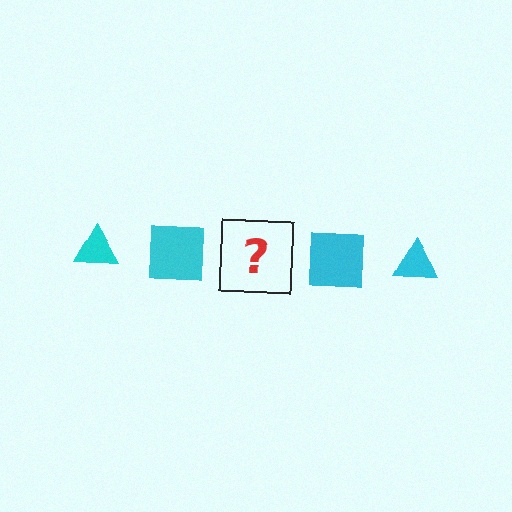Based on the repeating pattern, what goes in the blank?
The blank should be a cyan triangle.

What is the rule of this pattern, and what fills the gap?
The rule is that the pattern cycles through triangle, square shapes in cyan. The gap should be filled with a cyan triangle.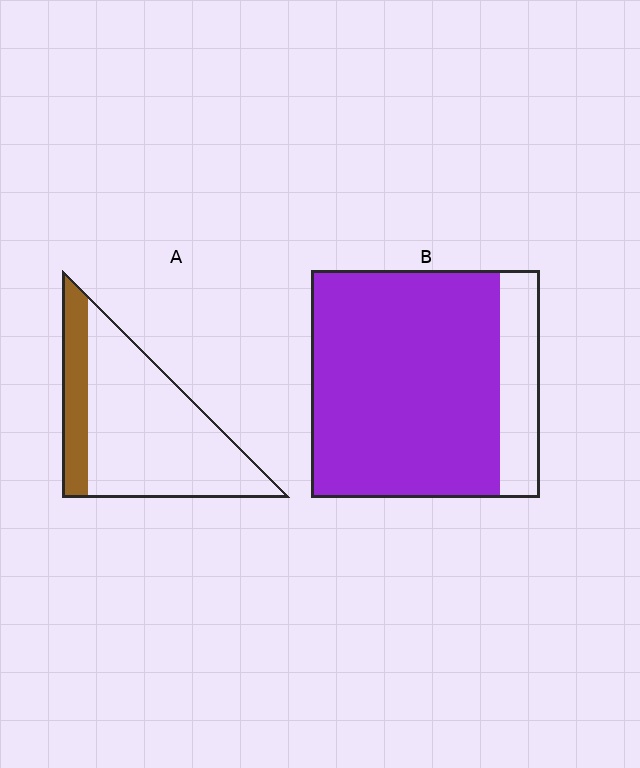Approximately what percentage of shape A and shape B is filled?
A is approximately 20% and B is approximately 85%.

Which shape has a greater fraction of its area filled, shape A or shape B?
Shape B.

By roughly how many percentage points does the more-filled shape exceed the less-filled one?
By roughly 60 percentage points (B over A).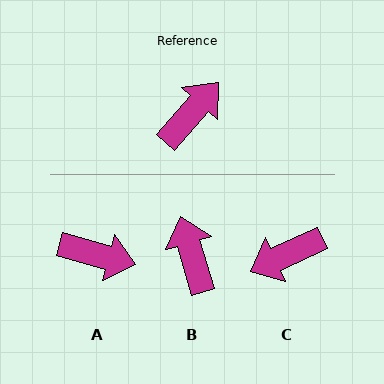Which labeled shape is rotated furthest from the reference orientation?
C, about 156 degrees away.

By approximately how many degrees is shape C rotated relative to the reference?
Approximately 156 degrees counter-clockwise.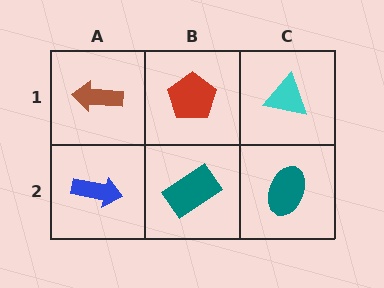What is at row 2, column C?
A teal ellipse.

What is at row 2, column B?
A teal rectangle.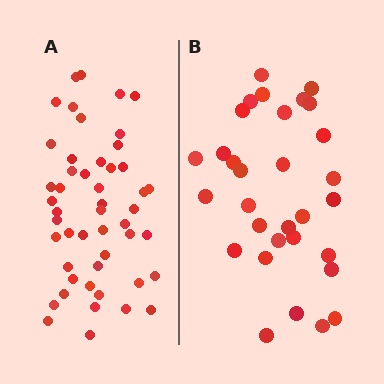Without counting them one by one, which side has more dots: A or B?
Region A (the left region) has more dots.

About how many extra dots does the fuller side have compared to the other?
Region A has approximately 20 more dots than region B.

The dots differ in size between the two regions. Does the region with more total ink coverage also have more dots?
No. Region B has more total ink coverage because its dots are larger, but region A actually contains more individual dots. Total area can be misleading — the number of items is what matters here.